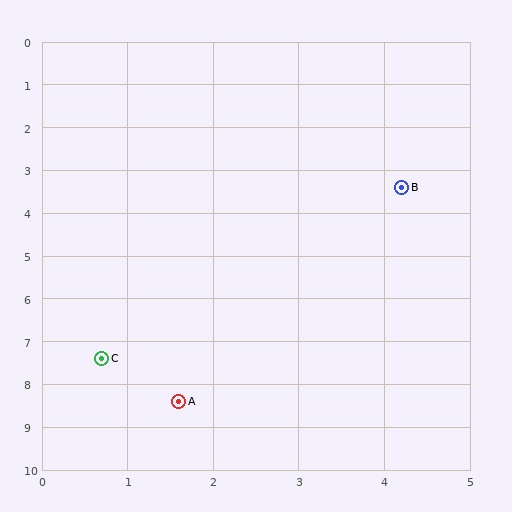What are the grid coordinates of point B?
Point B is at approximately (4.2, 3.4).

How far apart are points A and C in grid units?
Points A and C are about 1.3 grid units apart.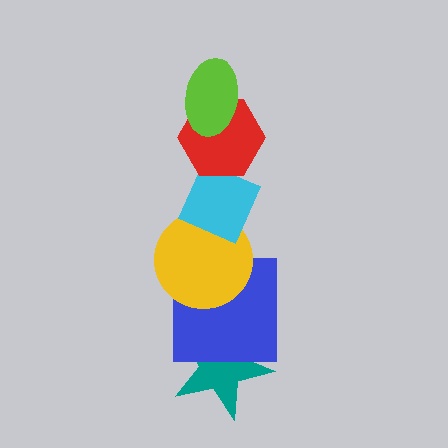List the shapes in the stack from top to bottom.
From top to bottom: the lime ellipse, the red hexagon, the cyan diamond, the yellow circle, the blue square, the teal star.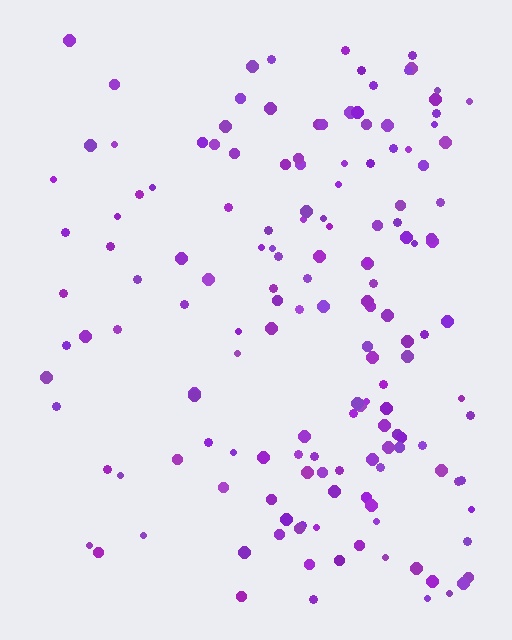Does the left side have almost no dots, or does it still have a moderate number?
Still a moderate number, just noticeably fewer than the right.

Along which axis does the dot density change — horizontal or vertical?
Horizontal.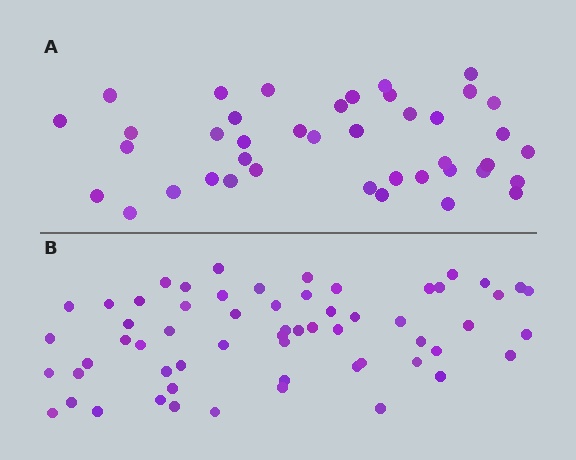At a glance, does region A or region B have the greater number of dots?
Region B (the bottom region) has more dots.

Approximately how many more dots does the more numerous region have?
Region B has approximately 20 more dots than region A.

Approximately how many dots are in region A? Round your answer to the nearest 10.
About 40 dots. (The exact count is 41, which rounds to 40.)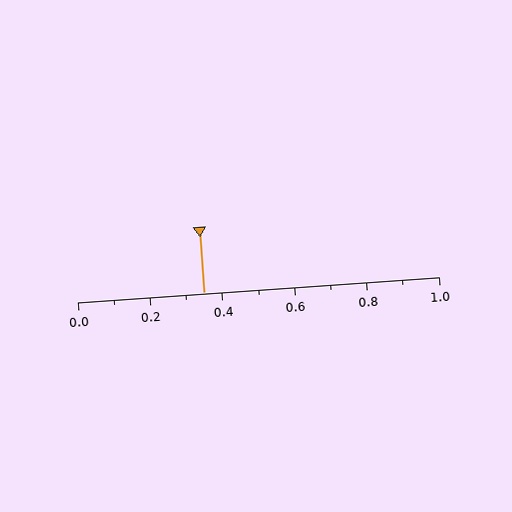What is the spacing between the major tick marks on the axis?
The major ticks are spaced 0.2 apart.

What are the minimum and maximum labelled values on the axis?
The axis runs from 0.0 to 1.0.